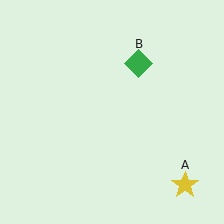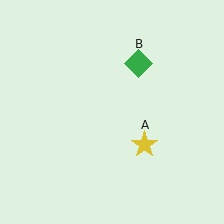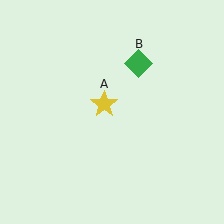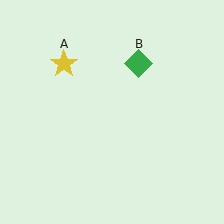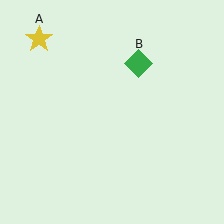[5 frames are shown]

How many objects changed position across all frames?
1 object changed position: yellow star (object A).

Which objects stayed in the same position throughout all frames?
Green diamond (object B) remained stationary.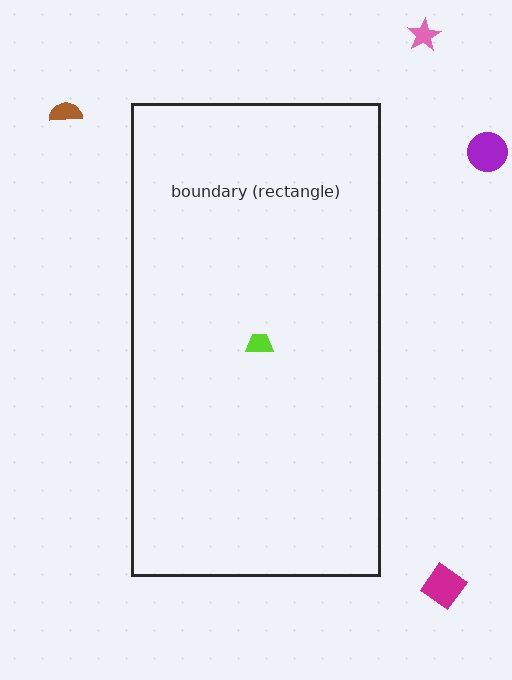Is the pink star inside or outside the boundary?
Outside.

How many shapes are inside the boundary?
1 inside, 4 outside.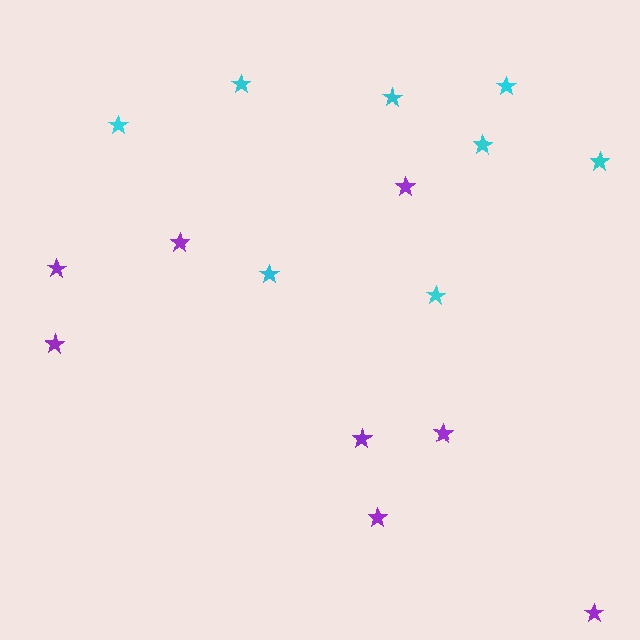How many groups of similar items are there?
There are 2 groups: one group of purple stars (8) and one group of cyan stars (8).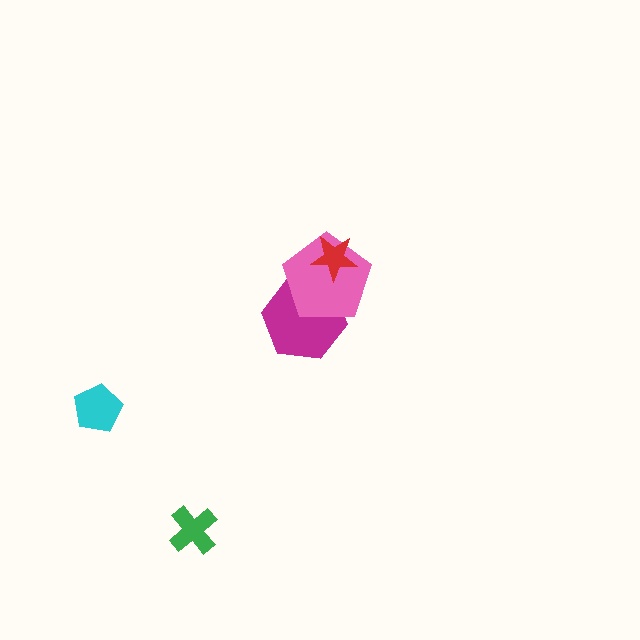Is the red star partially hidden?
No, no other shape covers it.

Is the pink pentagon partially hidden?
Yes, it is partially covered by another shape.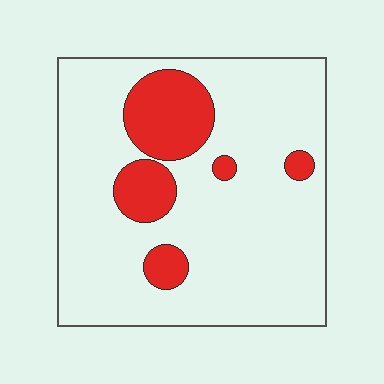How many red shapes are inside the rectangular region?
5.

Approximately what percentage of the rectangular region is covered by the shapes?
Approximately 20%.